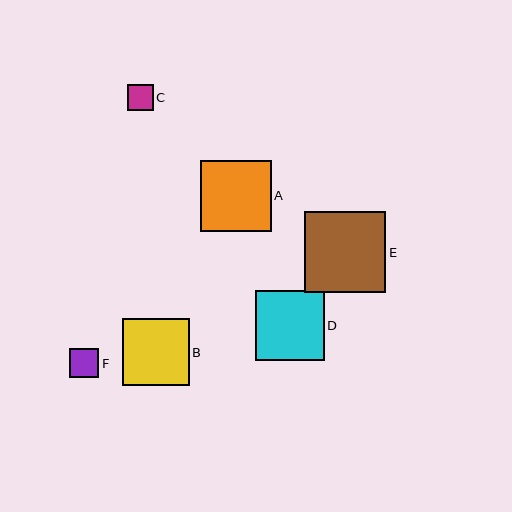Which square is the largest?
Square E is the largest with a size of approximately 81 pixels.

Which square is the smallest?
Square C is the smallest with a size of approximately 25 pixels.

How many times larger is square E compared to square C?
Square E is approximately 3.2 times the size of square C.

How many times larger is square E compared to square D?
Square E is approximately 1.2 times the size of square D.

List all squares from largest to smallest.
From largest to smallest: E, A, D, B, F, C.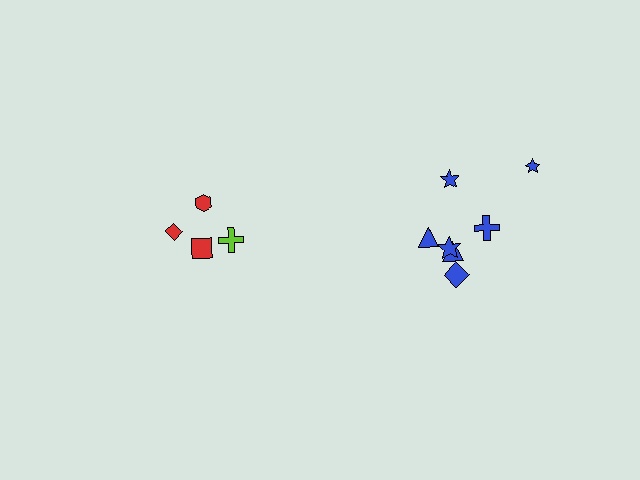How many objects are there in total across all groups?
There are 11 objects.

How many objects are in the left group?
There are 4 objects.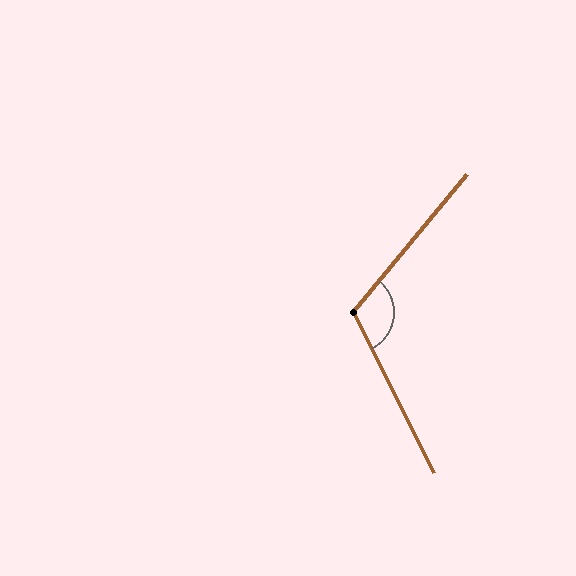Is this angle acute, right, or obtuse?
It is obtuse.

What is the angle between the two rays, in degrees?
Approximately 114 degrees.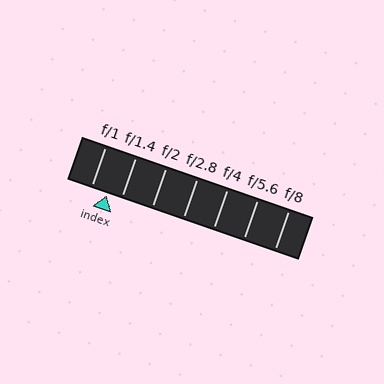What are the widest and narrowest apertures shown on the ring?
The widest aperture shown is f/1 and the narrowest is f/8.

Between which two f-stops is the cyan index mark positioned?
The index mark is between f/1 and f/1.4.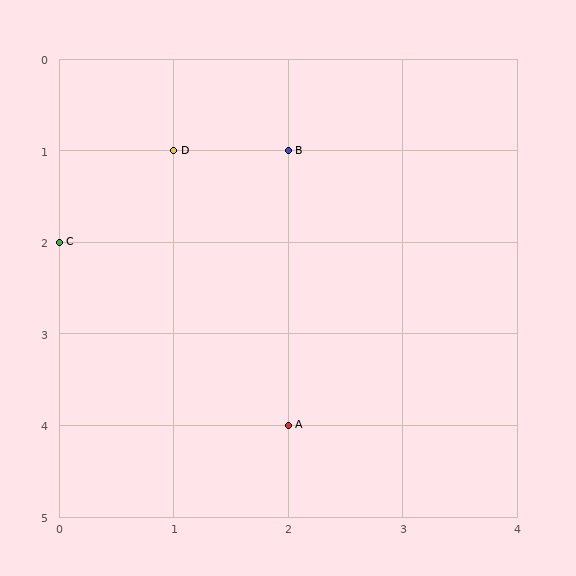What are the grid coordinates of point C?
Point C is at grid coordinates (0, 2).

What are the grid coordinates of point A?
Point A is at grid coordinates (2, 4).